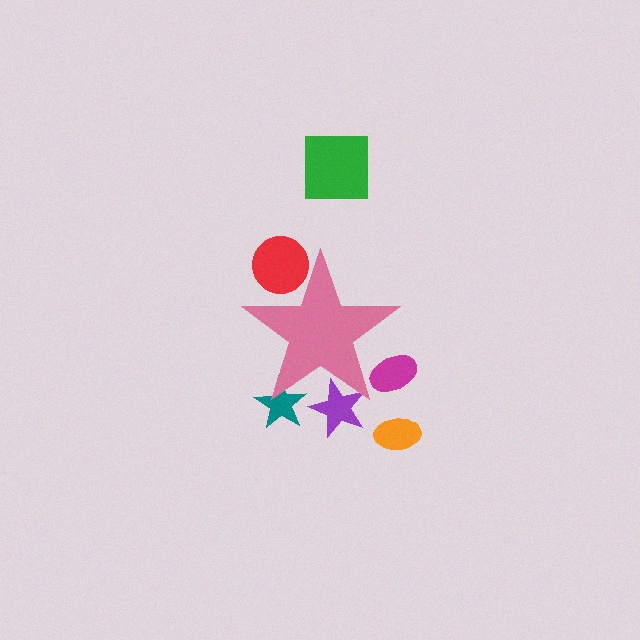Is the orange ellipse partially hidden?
No, the orange ellipse is fully visible.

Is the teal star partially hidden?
Yes, the teal star is partially hidden behind the pink star.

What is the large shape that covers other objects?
A pink star.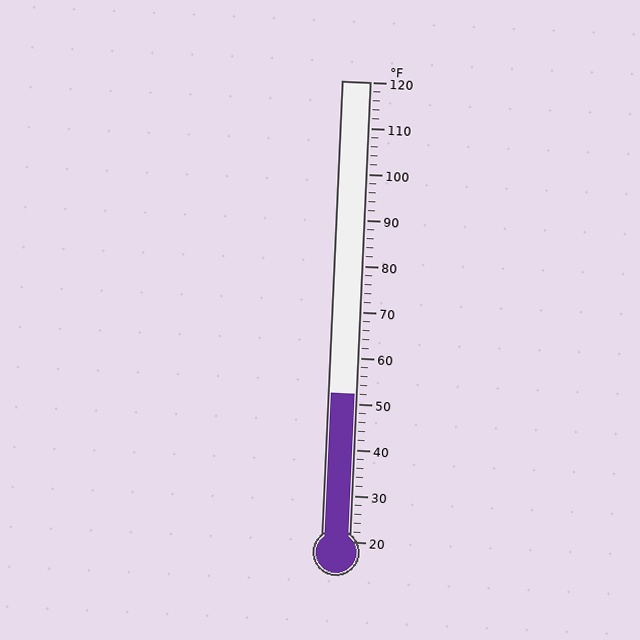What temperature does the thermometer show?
The thermometer shows approximately 52°F.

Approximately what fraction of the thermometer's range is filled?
The thermometer is filled to approximately 30% of its range.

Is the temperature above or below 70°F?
The temperature is below 70°F.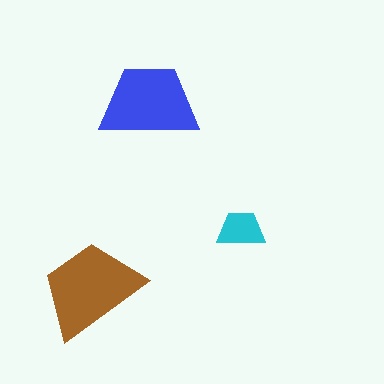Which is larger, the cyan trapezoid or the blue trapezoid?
The blue one.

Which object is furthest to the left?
The brown trapezoid is leftmost.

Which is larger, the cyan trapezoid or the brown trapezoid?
The brown one.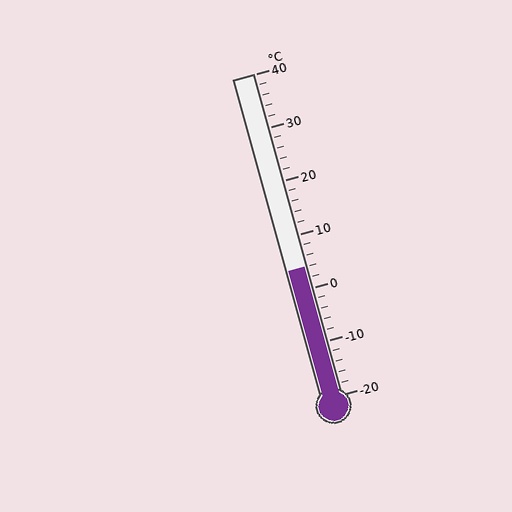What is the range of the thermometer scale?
The thermometer scale ranges from -20°C to 40°C.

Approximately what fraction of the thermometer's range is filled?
The thermometer is filled to approximately 40% of its range.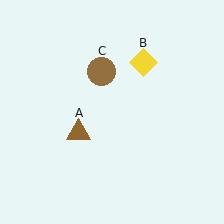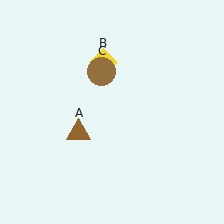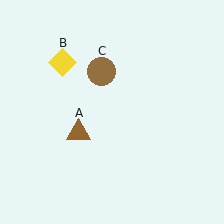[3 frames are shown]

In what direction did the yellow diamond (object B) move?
The yellow diamond (object B) moved left.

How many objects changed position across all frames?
1 object changed position: yellow diamond (object B).